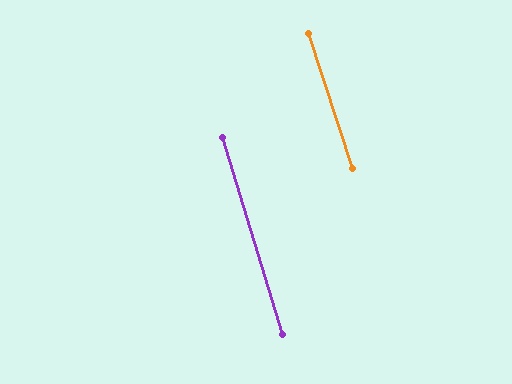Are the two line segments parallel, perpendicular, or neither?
Parallel — their directions differ by only 1.4°.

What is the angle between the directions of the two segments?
Approximately 1 degree.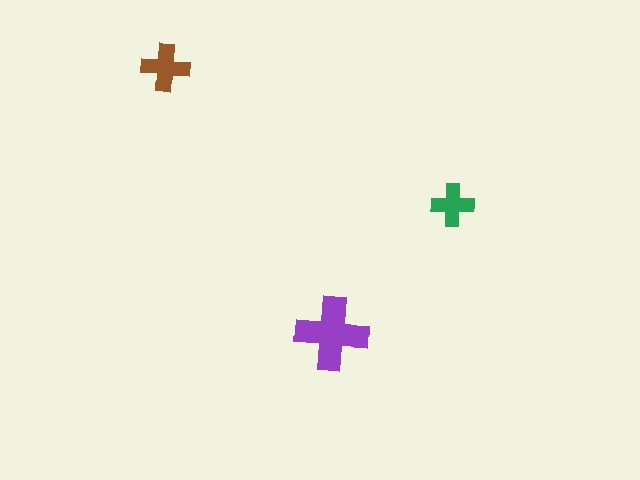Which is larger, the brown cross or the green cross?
The brown one.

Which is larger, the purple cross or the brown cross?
The purple one.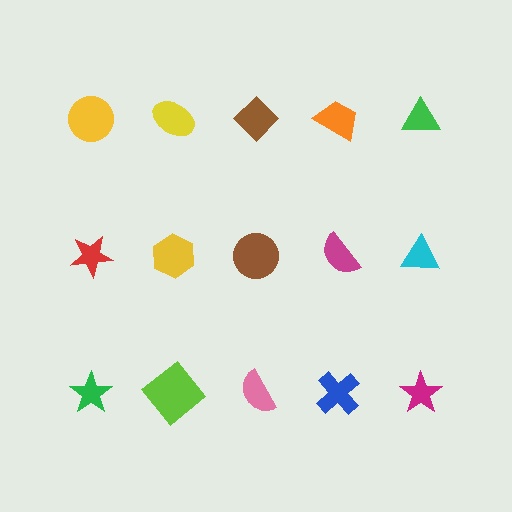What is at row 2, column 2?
A yellow hexagon.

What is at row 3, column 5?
A magenta star.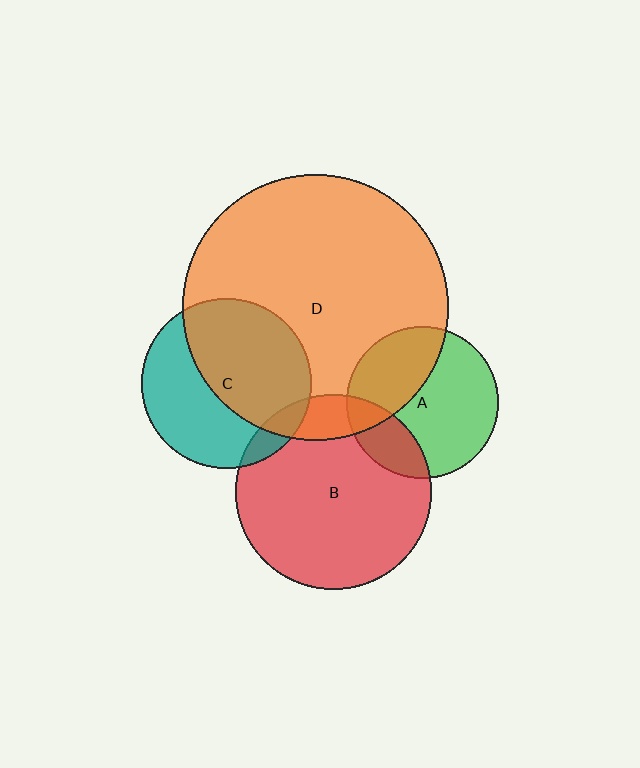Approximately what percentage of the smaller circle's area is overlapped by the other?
Approximately 10%.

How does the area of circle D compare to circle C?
Approximately 2.5 times.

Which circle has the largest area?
Circle D (orange).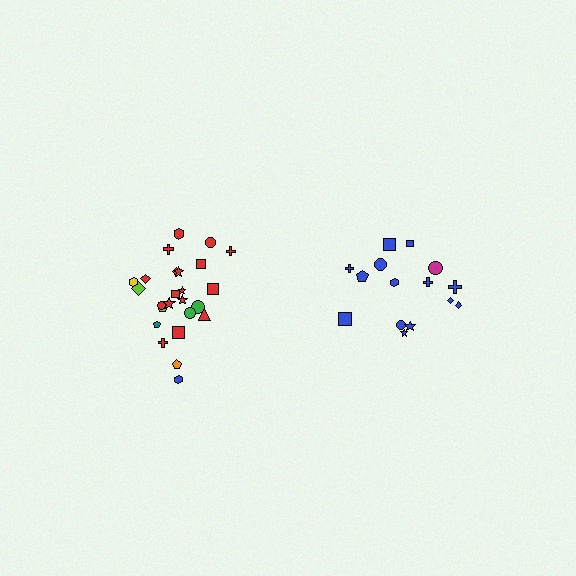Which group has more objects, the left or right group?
The left group.